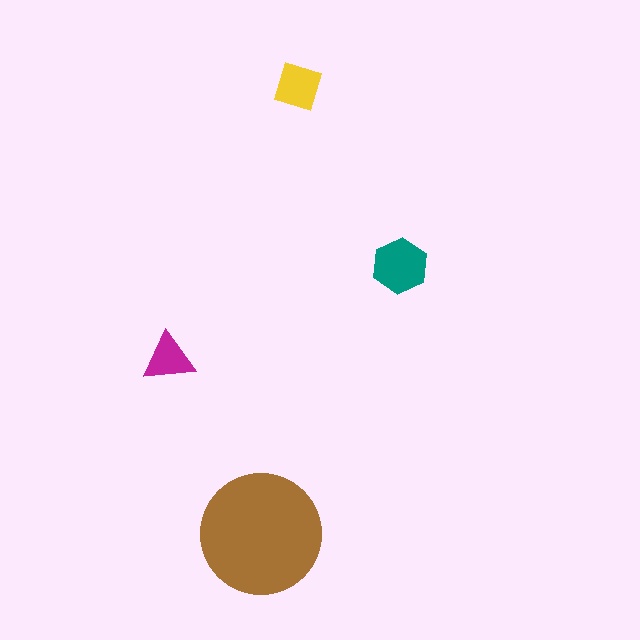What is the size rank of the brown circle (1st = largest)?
1st.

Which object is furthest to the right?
The teal hexagon is rightmost.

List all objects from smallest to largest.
The magenta triangle, the yellow diamond, the teal hexagon, the brown circle.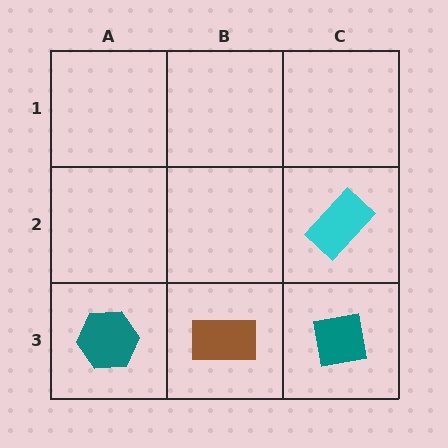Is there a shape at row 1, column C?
No, that cell is empty.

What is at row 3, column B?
A brown rectangle.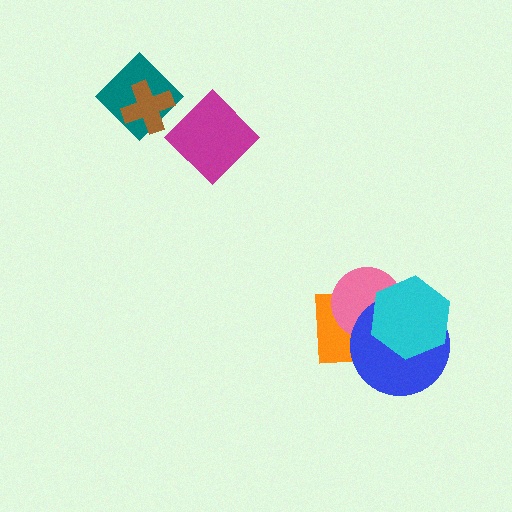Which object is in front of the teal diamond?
The brown cross is in front of the teal diamond.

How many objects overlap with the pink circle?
3 objects overlap with the pink circle.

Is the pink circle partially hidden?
Yes, it is partially covered by another shape.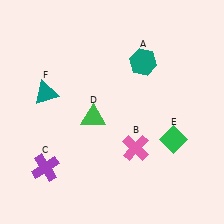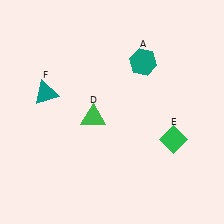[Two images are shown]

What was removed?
The pink cross (B), the purple cross (C) were removed in Image 2.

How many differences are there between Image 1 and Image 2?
There are 2 differences between the two images.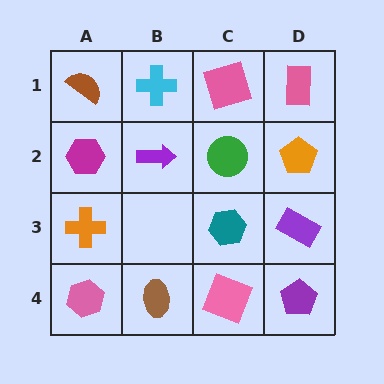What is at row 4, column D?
A purple pentagon.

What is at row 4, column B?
A brown ellipse.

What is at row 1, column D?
A pink rectangle.